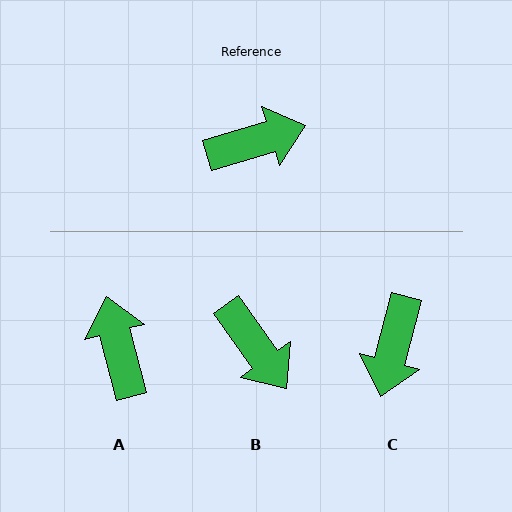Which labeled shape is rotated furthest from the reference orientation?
C, about 121 degrees away.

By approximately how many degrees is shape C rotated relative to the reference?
Approximately 121 degrees clockwise.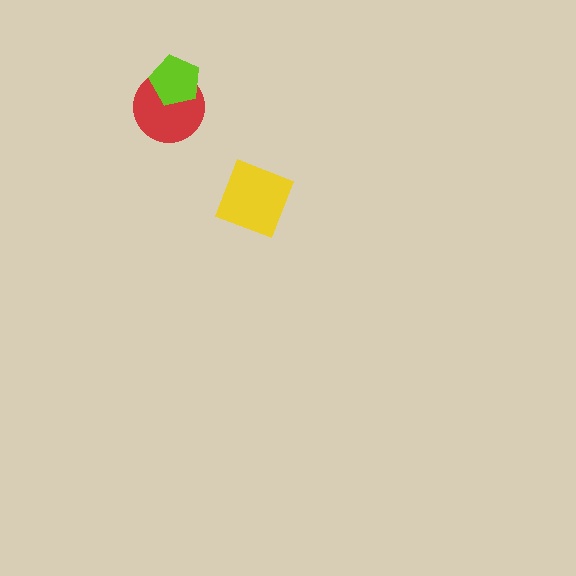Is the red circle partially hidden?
Yes, it is partially covered by another shape.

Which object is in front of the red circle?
The lime pentagon is in front of the red circle.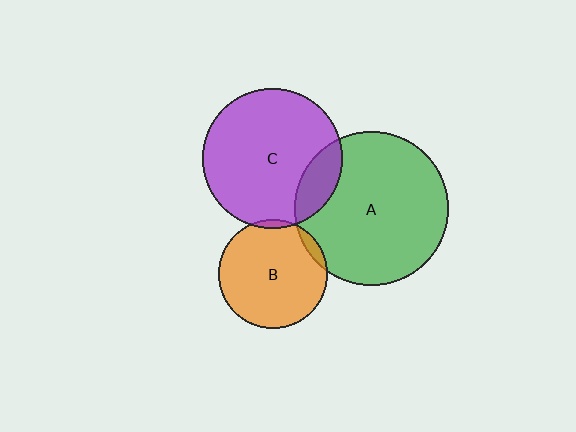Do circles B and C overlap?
Yes.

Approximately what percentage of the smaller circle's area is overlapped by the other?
Approximately 5%.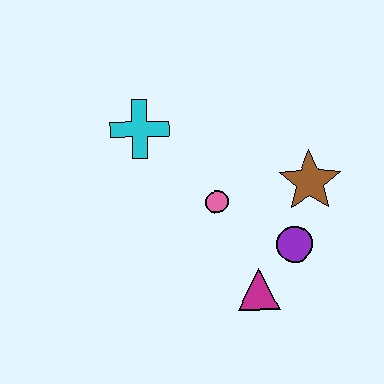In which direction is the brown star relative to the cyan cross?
The brown star is to the right of the cyan cross.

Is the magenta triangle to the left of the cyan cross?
No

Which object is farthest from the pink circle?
The cyan cross is farthest from the pink circle.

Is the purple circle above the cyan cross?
No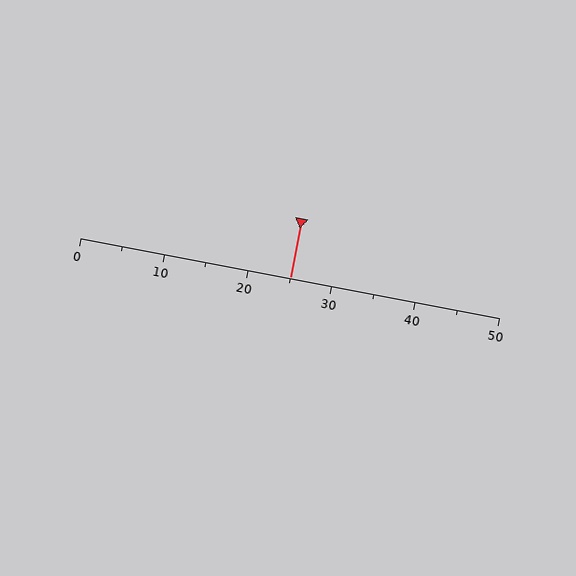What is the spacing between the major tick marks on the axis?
The major ticks are spaced 10 apart.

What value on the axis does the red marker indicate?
The marker indicates approximately 25.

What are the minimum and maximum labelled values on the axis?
The axis runs from 0 to 50.